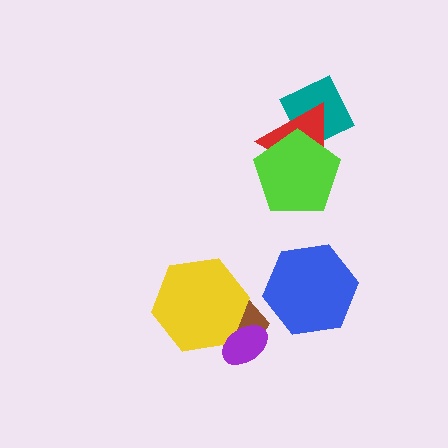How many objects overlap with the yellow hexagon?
2 objects overlap with the yellow hexagon.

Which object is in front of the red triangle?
The lime pentagon is in front of the red triangle.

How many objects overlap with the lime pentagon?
2 objects overlap with the lime pentagon.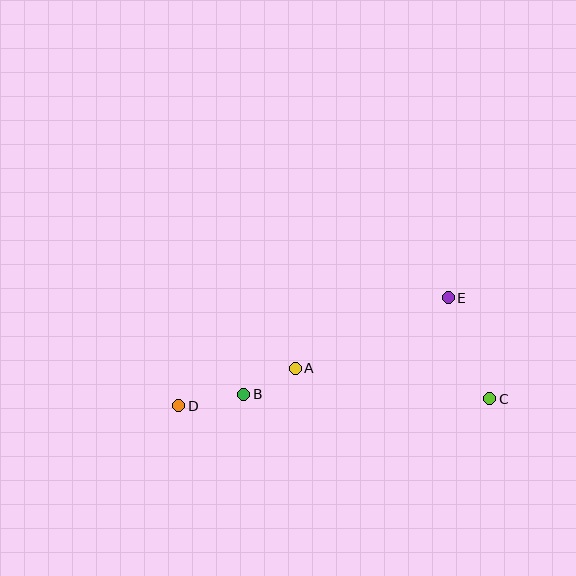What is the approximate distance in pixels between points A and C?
The distance between A and C is approximately 197 pixels.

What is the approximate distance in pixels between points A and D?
The distance between A and D is approximately 122 pixels.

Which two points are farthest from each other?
Points C and D are farthest from each other.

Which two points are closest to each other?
Points A and B are closest to each other.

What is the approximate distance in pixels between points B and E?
The distance between B and E is approximately 226 pixels.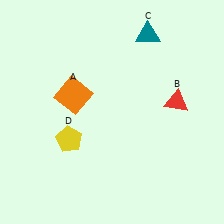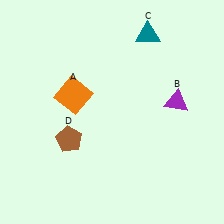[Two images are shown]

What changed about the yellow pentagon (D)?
In Image 1, D is yellow. In Image 2, it changed to brown.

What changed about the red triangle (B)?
In Image 1, B is red. In Image 2, it changed to purple.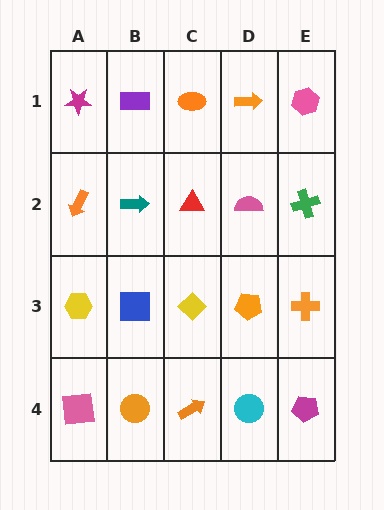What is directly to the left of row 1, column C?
A purple rectangle.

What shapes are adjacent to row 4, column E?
An orange cross (row 3, column E), a cyan circle (row 4, column D).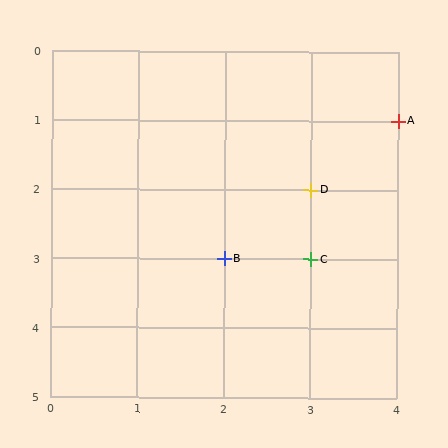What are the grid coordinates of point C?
Point C is at grid coordinates (3, 3).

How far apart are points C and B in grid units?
Points C and B are 1 column apart.